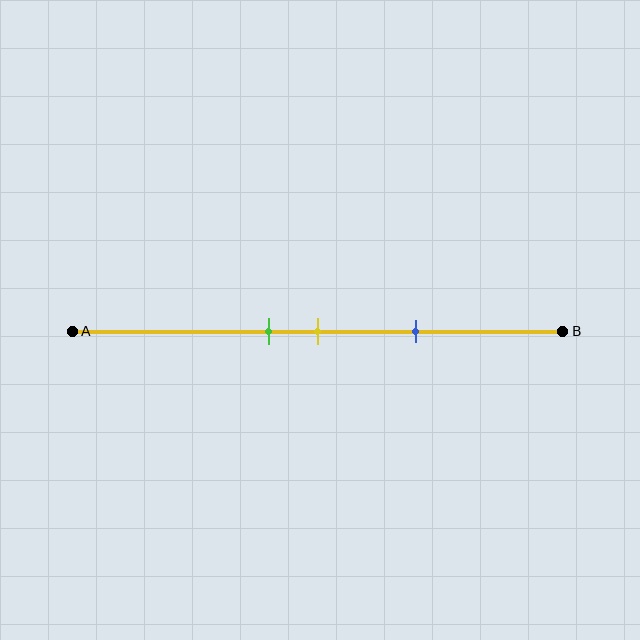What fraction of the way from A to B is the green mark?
The green mark is approximately 40% (0.4) of the way from A to B.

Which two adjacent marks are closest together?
The green and yellow marks are the closest adjacent pair.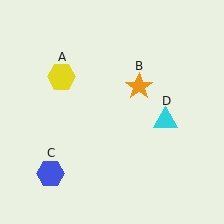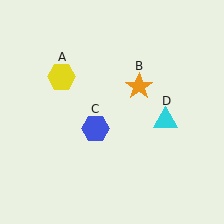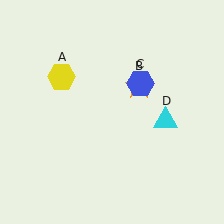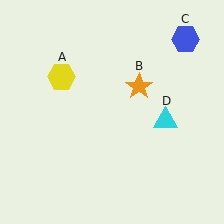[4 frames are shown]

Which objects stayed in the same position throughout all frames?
Yellow hexagon (object A) and orange star (object B) and cyan triangle (object D) remained stationary.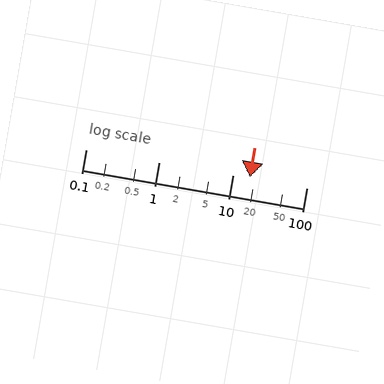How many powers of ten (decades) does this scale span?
The scale spans 3 decades, from 0.1 to 100.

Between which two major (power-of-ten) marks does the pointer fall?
The pointer is between 10 and 100.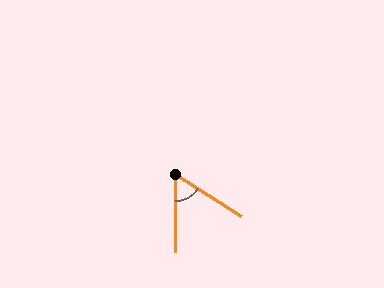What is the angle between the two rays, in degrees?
Approximately 58 degrees.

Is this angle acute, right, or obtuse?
It is acute.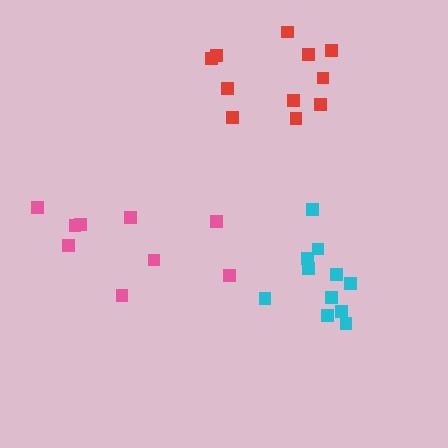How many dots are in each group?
Group 1: 11 dots, Group 2: 9 dots, Group 3: 11 dots (31 total).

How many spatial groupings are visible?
There are 3 spatial groupings.